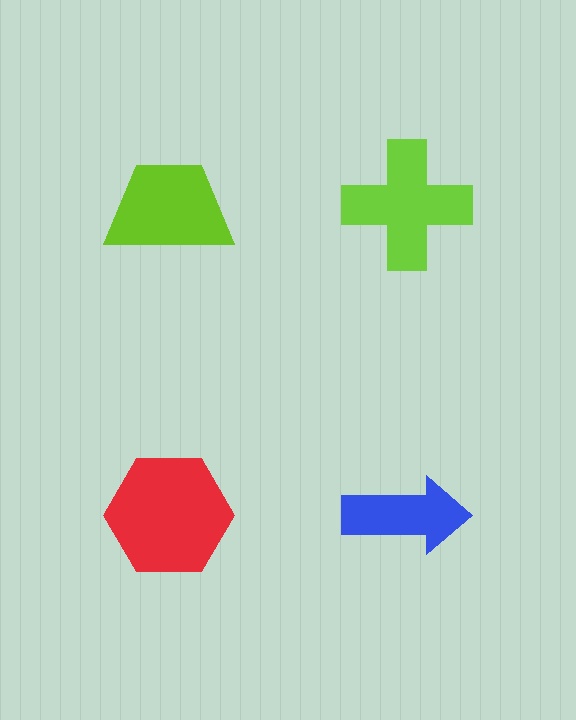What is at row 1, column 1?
A lime trapezoid.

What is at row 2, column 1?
A red hexagon.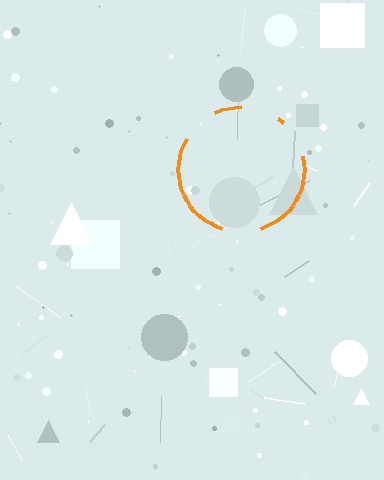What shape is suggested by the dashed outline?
The dashed outline suggests a circle.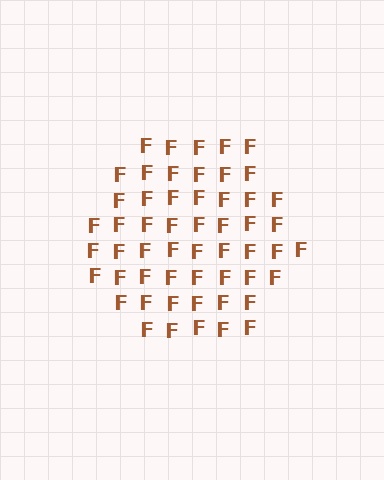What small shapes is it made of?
It is made of small letter F's.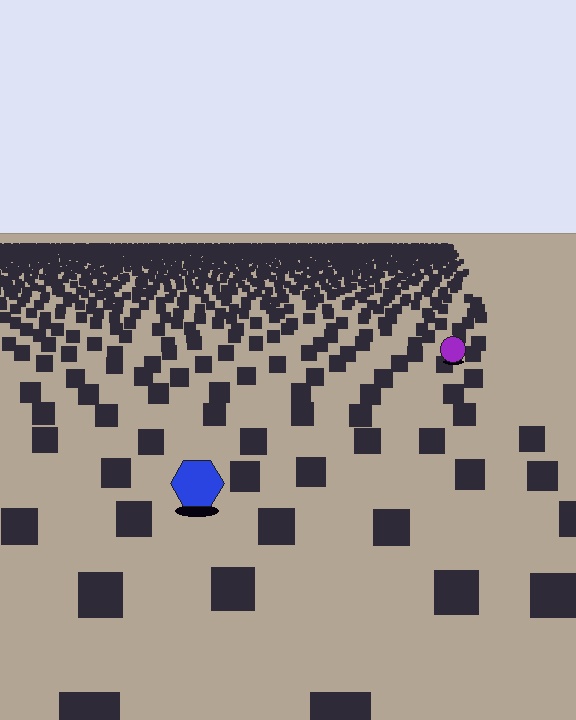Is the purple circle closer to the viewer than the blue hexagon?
No. The blue hexagon is closer — you can tell from the texture gradient: the ground texture is coarser near it.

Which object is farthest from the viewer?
The purple circle is farthest from the viewer. It appears smaller and the ground texture around it is denser.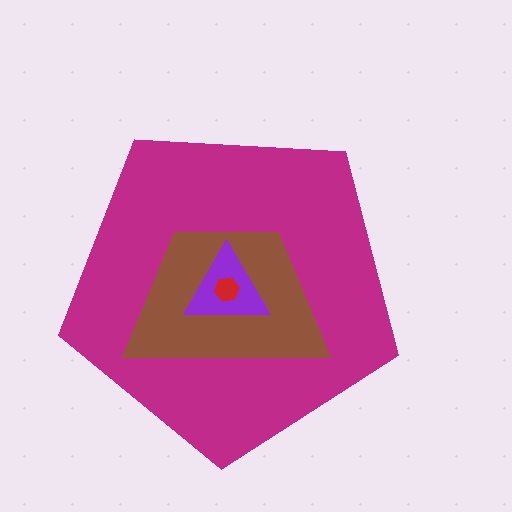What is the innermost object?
The red hexagon.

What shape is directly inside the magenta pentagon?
The brown trapezoid.